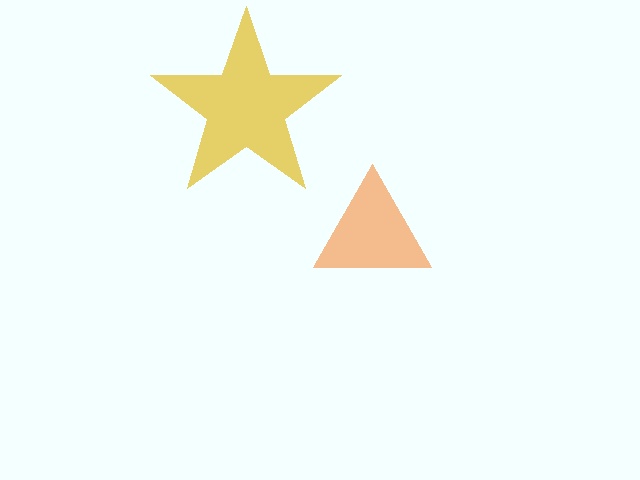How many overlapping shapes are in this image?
There are 2 overlapping shapes in the image.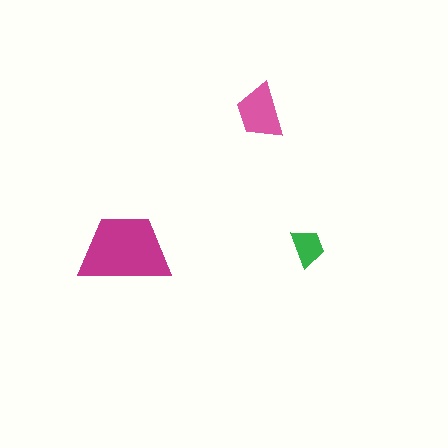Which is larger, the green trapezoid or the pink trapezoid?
The pink one.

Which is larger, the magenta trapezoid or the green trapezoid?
The magenta one.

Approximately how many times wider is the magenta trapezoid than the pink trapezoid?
About 1.5 times wider.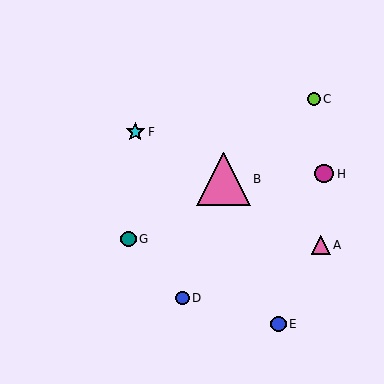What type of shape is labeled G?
Shape G is a teal circle.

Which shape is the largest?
The pink triangle (labeled B) is the largest.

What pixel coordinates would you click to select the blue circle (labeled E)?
Click at (278, 324) to select the blue circle E.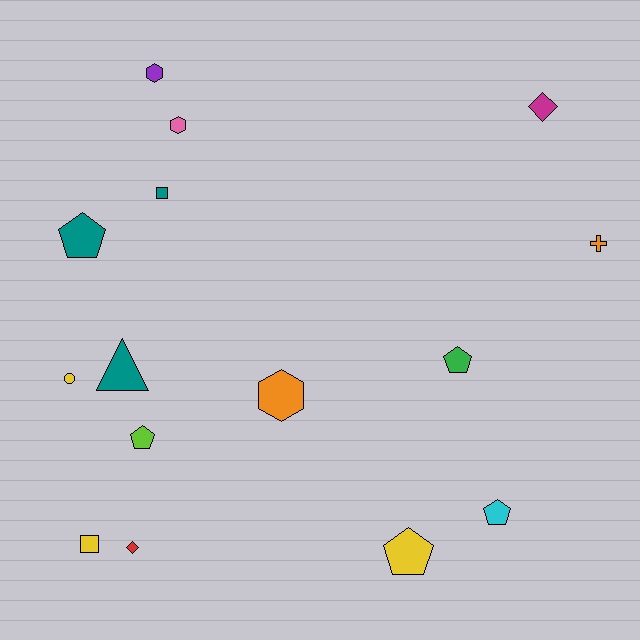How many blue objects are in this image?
There are no blue objects.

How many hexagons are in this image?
There are 3 hexagons.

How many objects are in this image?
There are 15 objects.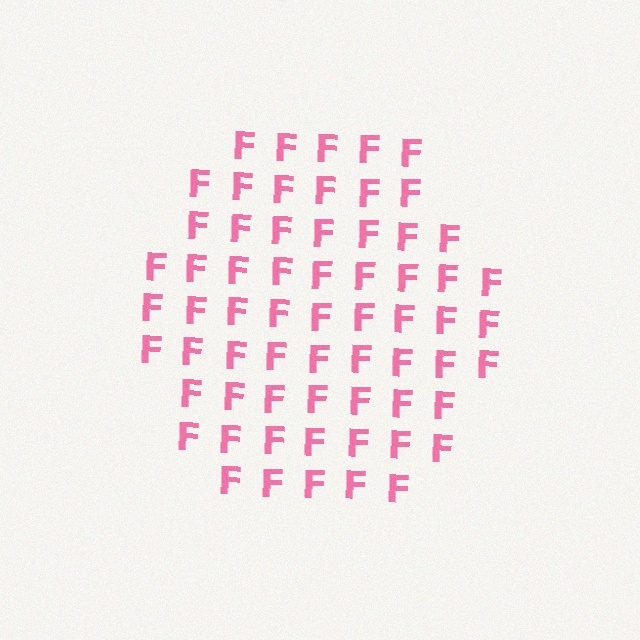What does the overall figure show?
The overall figure shows a hexagon.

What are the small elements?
The small elements are letter F's.